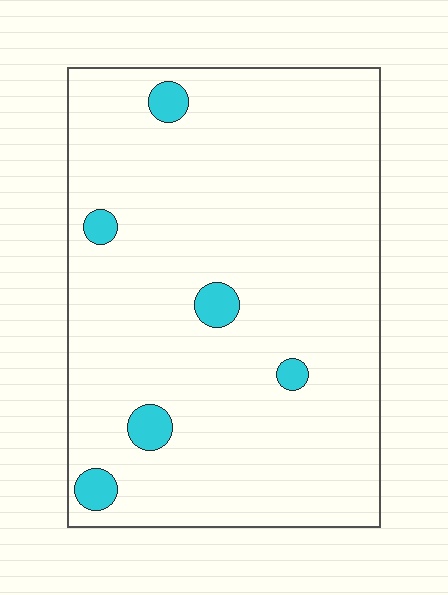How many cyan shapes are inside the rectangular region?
6.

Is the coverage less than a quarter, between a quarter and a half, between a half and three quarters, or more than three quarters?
Less than a quarter.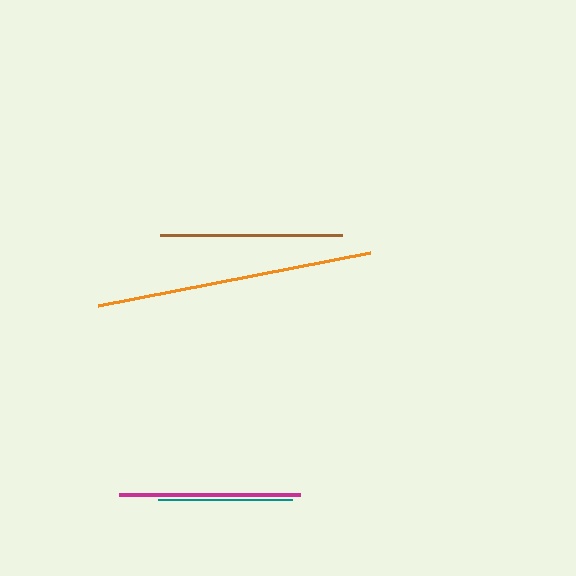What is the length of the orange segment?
The orange segment is approximately 277 pixels long.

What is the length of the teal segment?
The teal segment is approximately 134 pixels long.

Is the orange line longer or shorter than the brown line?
The orange line is longer than the brown line.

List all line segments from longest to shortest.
From longest to shortest: orange, brown, magenta, teal.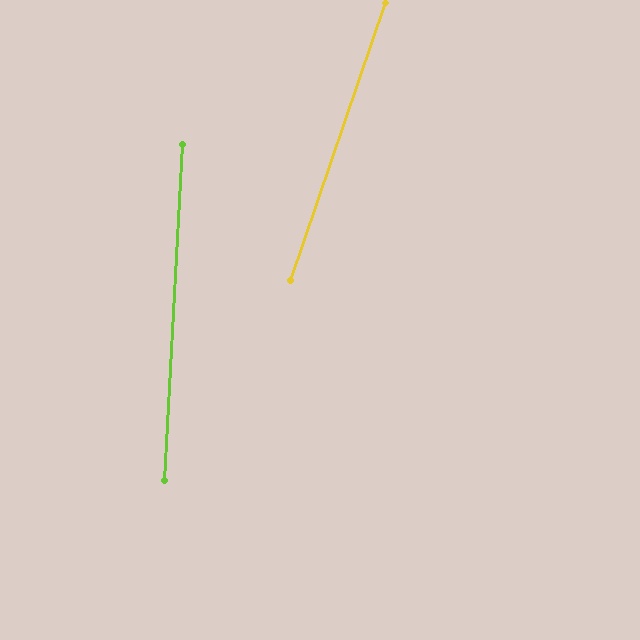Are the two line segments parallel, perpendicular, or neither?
Neither parallel nor perpendicular — they differ by about 16°.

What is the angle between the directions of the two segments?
Approximately 16 degrees.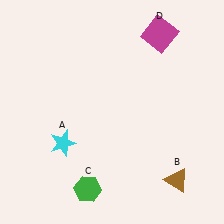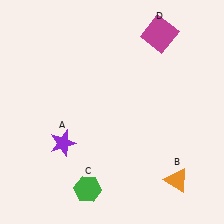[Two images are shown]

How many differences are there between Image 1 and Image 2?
There are 2 differences between the two images.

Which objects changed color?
A changed from cyan to purple. B changed from brown to orange.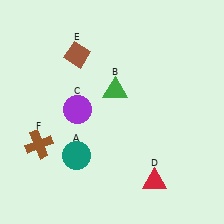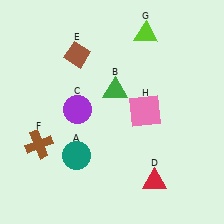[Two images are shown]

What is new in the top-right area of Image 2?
A lime triangle (G) was added in the top-right area of Image 2.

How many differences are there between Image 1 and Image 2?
There are 2 differences between the two images.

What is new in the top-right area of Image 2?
A pink square (H) was added in the top-right area of Image 2.